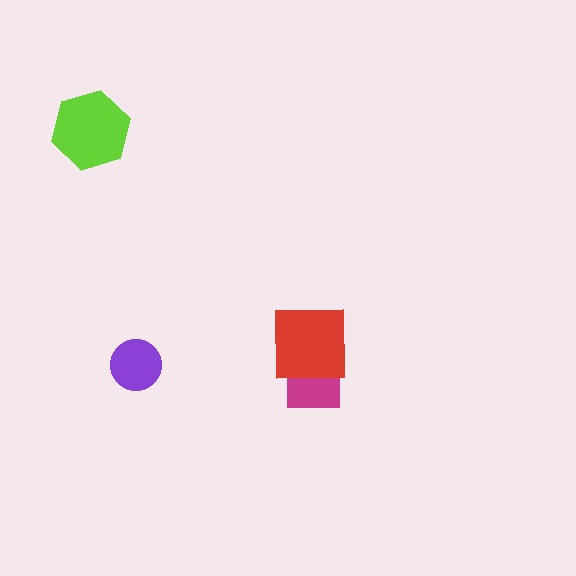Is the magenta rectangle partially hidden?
Yes, it is partially covered by another shape.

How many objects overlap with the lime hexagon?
0 objects overlap with the lime hexagon.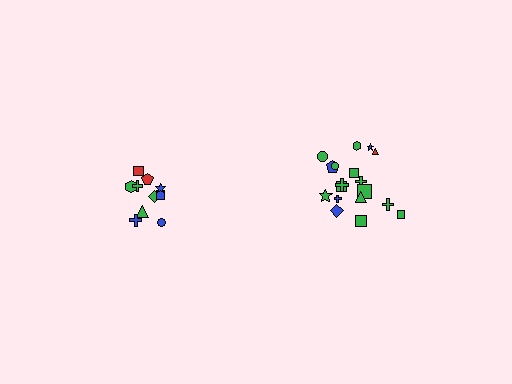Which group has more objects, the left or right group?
The right group.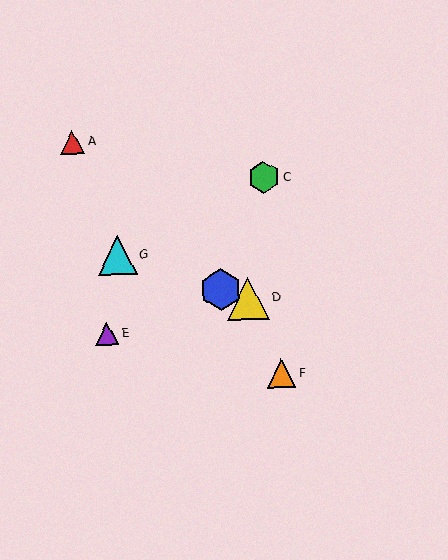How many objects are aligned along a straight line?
3 objects (B, D, G) are aligned along a straight line.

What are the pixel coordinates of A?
Object A is at (72, 142).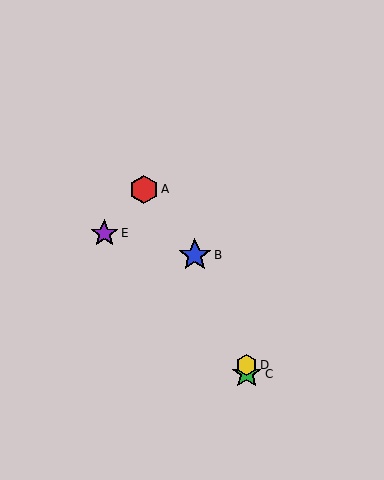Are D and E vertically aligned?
No, D is at x≈247 and E is at x≈104.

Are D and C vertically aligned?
Yes, both are at x≈247.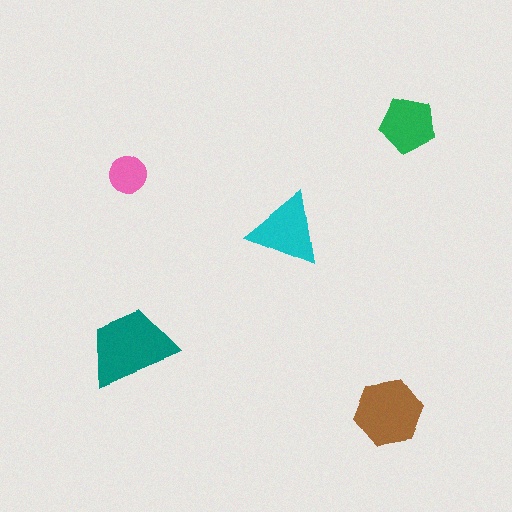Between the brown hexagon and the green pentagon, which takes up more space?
The brown hexagon.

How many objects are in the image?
There are 5 objects in the image.